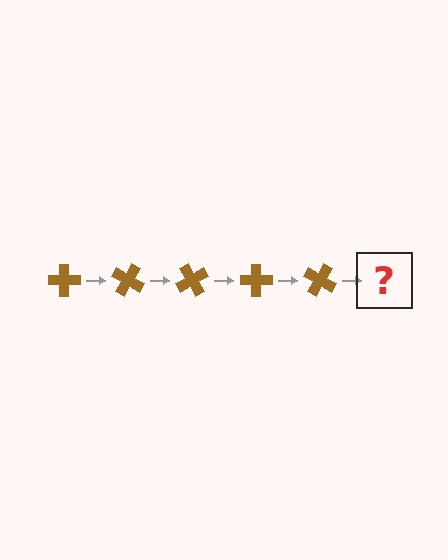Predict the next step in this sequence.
The next step is a brown cross rotated 150 degrees.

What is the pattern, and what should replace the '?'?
The pattern is that the cross rotates 30 degrees each step. The '?' should be a brown cross rotated 150 degrees.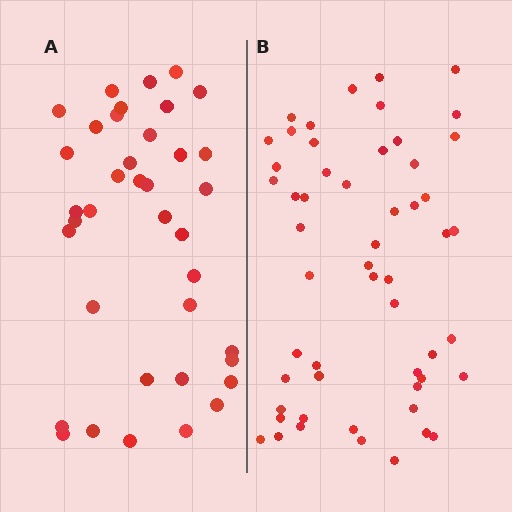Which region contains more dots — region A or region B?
Region B (the right region) has more dots.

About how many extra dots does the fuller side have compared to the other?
Region B has approximately 15 more dots than region A.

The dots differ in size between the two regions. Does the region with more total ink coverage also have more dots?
No. Region A has more total ink coverage because its dots are larger, but region B actually contains more individual dots. Total area can be misleading — the number of items is what matters here.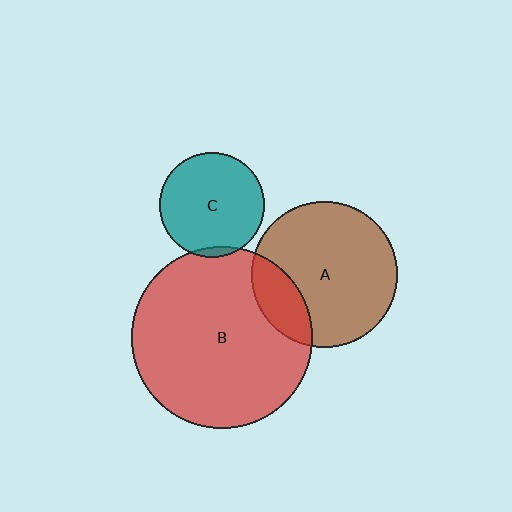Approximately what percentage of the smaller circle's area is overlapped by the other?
Approximately 5%.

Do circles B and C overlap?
Yes.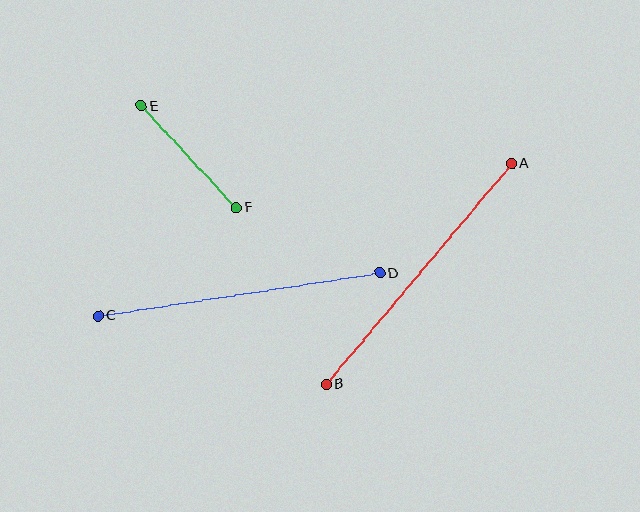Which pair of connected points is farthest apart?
Points A and B are farthest apart.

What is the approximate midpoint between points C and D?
The midpoint is at approximately (239, 294) pixels.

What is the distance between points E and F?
The distance is approximately 139 pixels.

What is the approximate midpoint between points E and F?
The midpoint is at approximately (189, 157) pixels.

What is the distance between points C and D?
The distance is approximately 285 pixels.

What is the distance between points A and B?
The distance is approximately 288 pixels.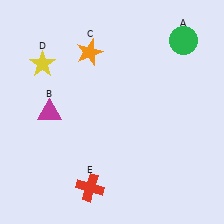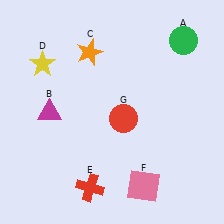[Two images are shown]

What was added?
A pink square (F), a red circle (G) were added in Image 2.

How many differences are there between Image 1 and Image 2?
There are 2 differences between the two images.